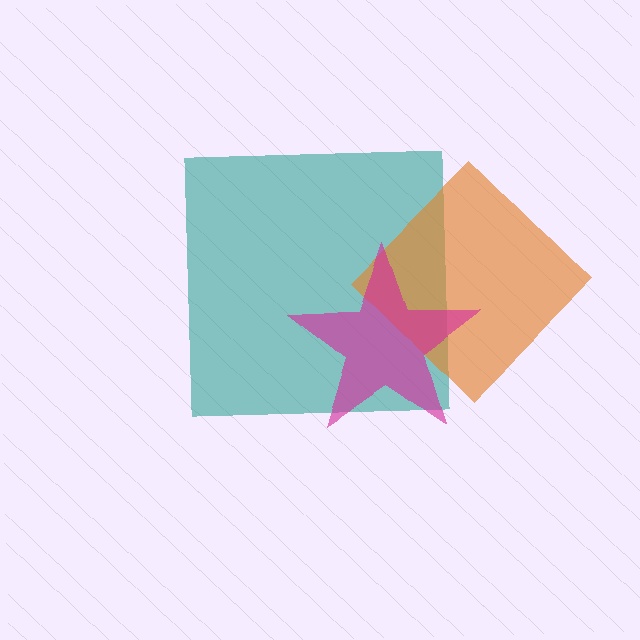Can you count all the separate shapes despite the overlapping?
Yes, there are 3 separate shapes.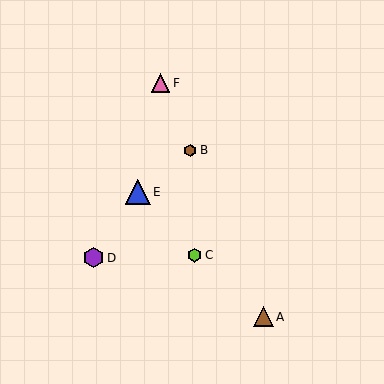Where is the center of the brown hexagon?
The center of the brown hexagon is at (190, 150).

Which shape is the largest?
The blue triangle (labeled E) is the largest.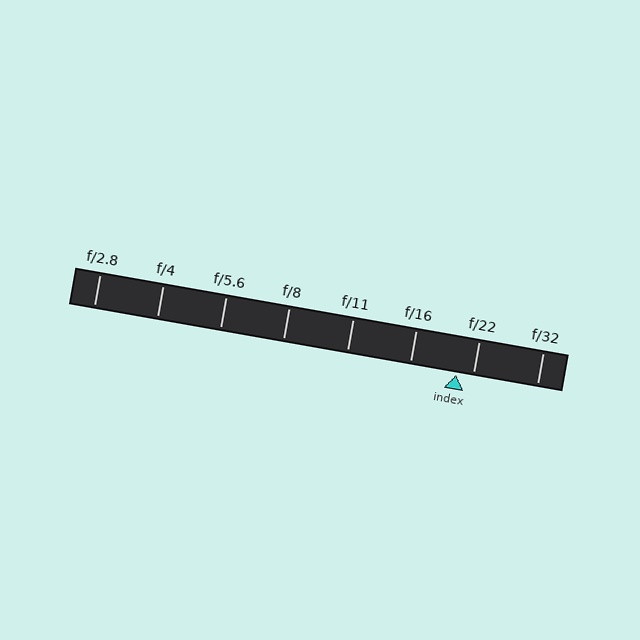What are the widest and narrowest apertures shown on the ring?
The widest aperture shown is f/2.8 and the narrowest is f/32.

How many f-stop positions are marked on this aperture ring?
There are 8 f-stop positions marked.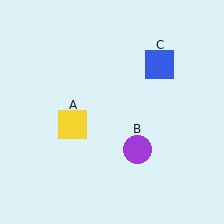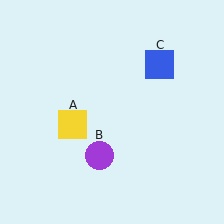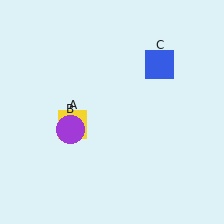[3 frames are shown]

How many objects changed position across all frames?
1 object changed position: purple circle (object B).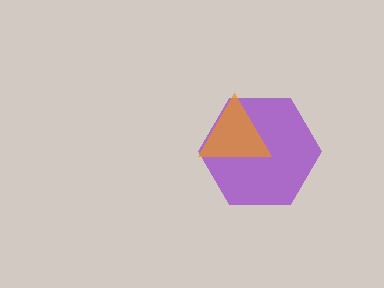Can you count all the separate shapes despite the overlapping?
Yes, there are 2 separate shapes.